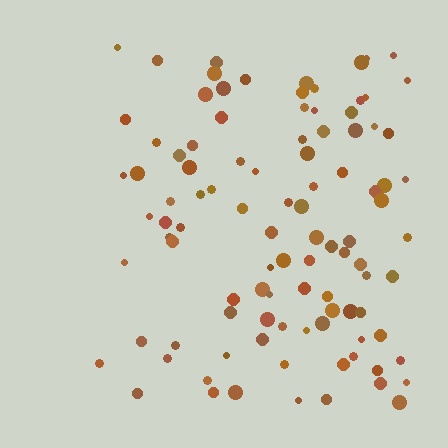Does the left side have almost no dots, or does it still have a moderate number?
Still a moderate number, just noticeably fewer than the right.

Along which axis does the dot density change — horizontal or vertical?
Horizontal.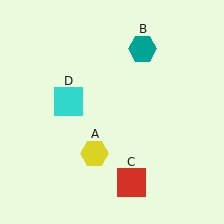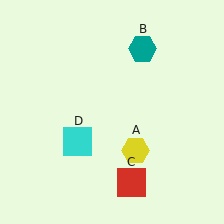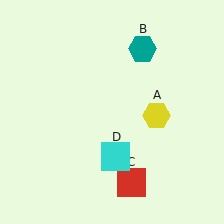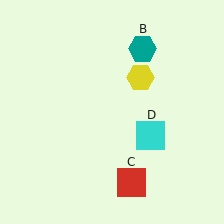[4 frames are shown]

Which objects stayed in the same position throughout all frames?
Teal hexagon (object B) and red square (object C) remained stationary.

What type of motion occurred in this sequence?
The yellow hexagon (object A), cyan square (object D) rotated counterclockwise around the center of the scene.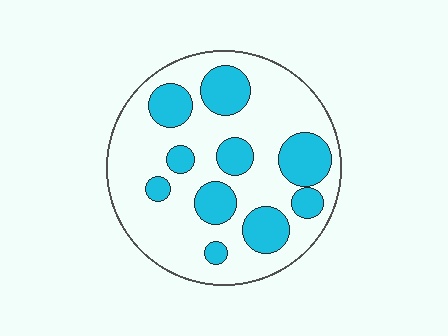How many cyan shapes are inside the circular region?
10.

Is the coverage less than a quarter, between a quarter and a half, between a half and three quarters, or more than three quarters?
Between a quarter and a half.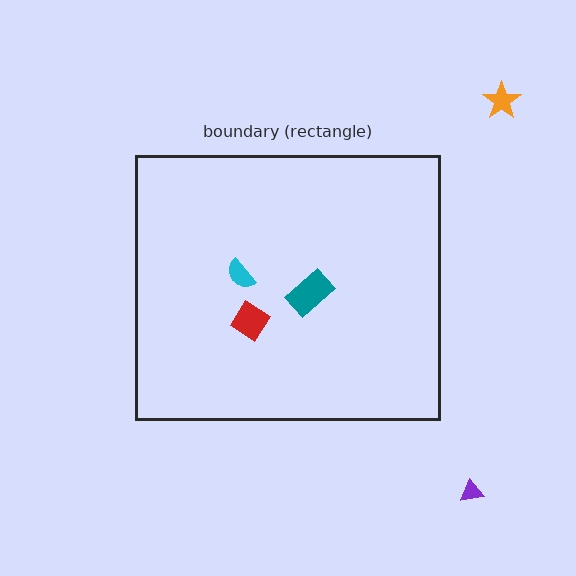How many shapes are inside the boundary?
3 inside, 2 outside.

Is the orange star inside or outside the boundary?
Outside.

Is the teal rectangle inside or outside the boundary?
Inside.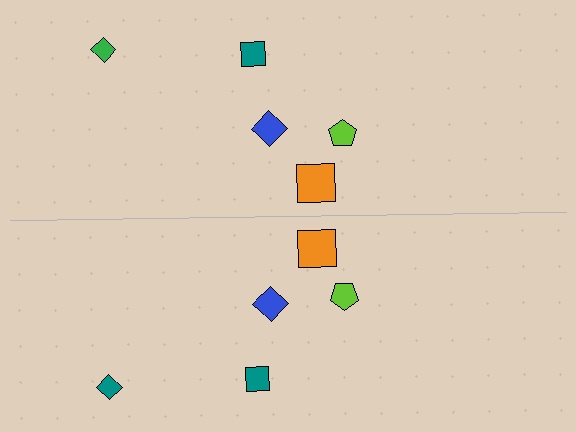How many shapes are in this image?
There are 10 shapes in this image.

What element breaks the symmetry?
The teal diamond on the bottom side breaks the symmetry — its mirror counterpart is green.